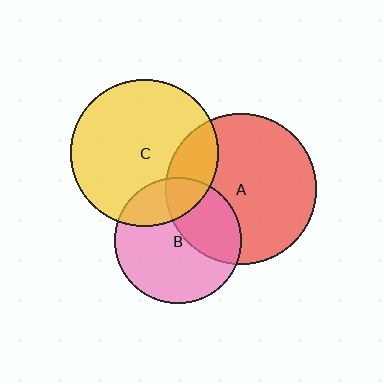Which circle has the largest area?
Circle A (red).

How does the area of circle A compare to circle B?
Approximately 1.4 times.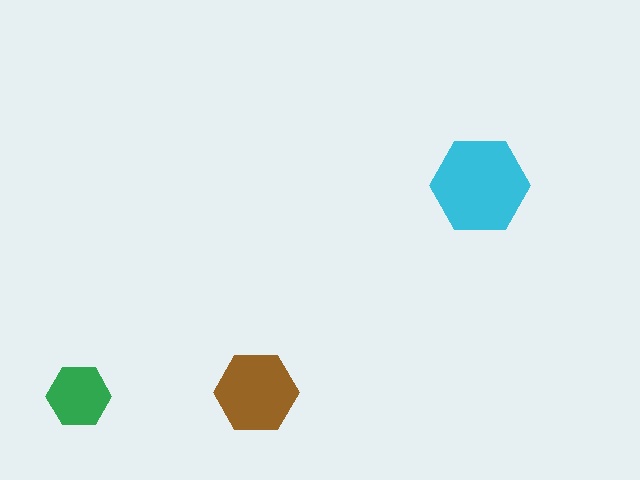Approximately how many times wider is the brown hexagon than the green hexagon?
About 1.5 times wider.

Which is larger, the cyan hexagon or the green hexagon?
The cyan one.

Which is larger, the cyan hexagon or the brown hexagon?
The cyan one.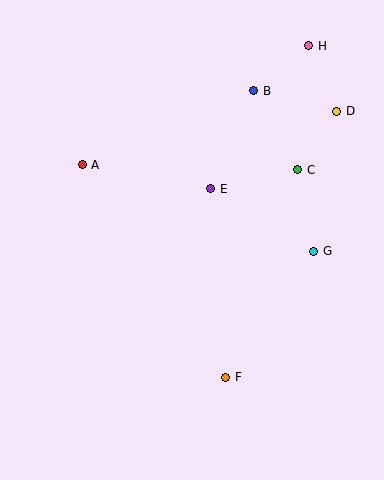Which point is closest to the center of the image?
Point E at (211, 189) is closest to the center.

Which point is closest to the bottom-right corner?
Point F is closest to the bottom-right corner.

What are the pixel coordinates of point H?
Point H is at (309, 46).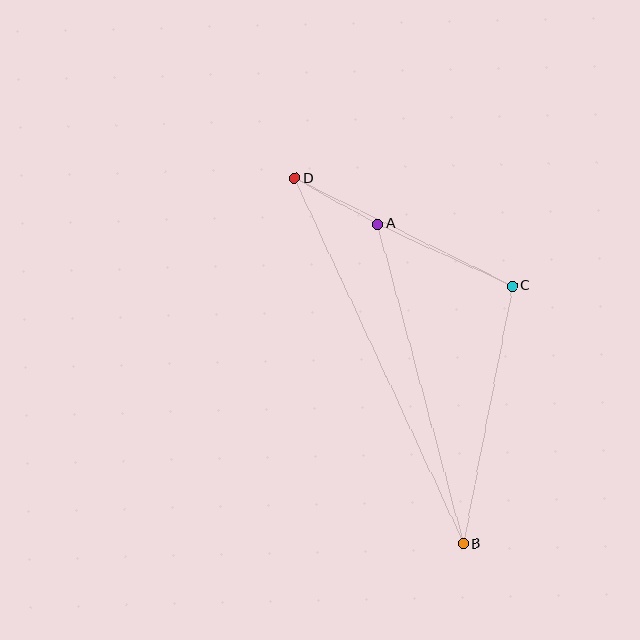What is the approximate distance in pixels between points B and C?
The distance between B and C is approximately 263 pixels.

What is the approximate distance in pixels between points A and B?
The distance between A and B is approximately 331 pixels.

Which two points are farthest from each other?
Points B and D are farthest from each other.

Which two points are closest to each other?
Points A and D are closest to each other.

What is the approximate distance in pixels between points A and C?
The distance between A and C is approximately 148 pixels.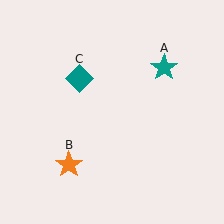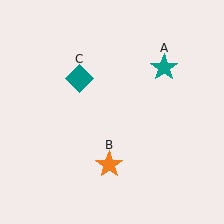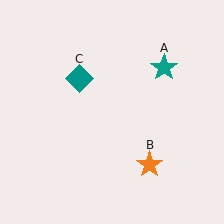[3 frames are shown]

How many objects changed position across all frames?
1 object changed position: orange star (object B).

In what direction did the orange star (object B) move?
The orange star (object B) moved right.